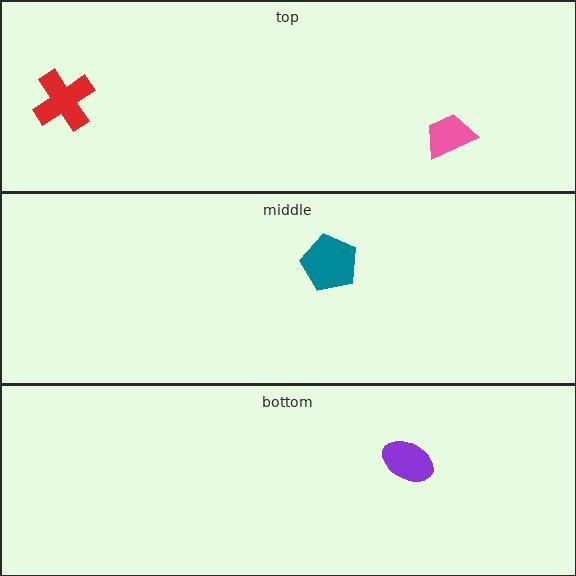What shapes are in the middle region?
The teal pentagon.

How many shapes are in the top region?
2.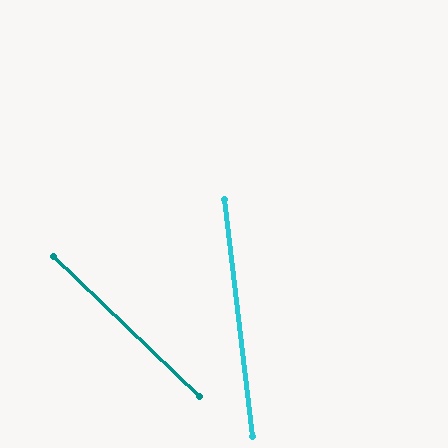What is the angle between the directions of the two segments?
Approximately 39 degrees.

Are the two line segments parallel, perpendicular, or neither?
Neither parallel nor perpendicular — they differ by about 39°.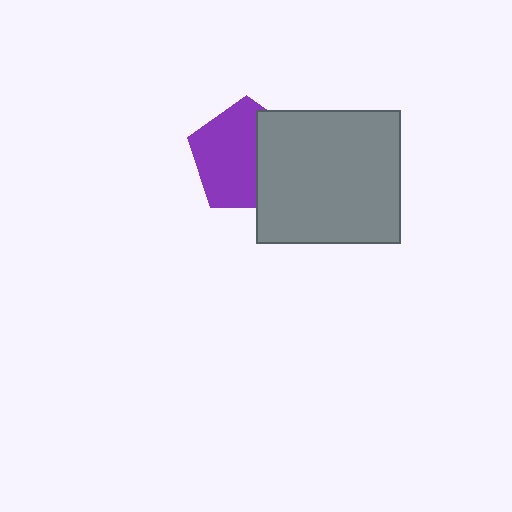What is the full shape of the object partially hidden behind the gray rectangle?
The partially hidden object is a purple pentagon.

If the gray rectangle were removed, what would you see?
You would see the complete purple pentagon.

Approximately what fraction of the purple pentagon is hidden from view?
Roughly 39% of the purple pentagon is hidden behind the gray rectangle.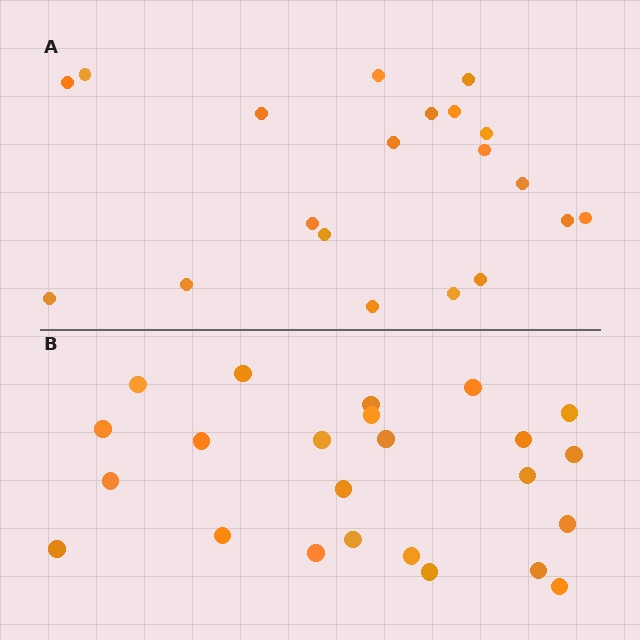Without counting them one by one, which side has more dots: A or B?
Region B (the bottom region) has more dots.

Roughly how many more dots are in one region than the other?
Region B has about 4 more dots than region A.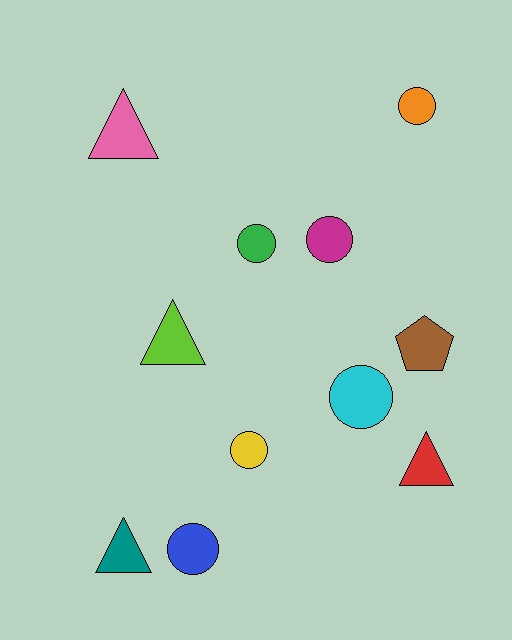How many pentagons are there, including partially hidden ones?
There is 1 pentagon.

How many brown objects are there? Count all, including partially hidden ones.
There is 1 brown object.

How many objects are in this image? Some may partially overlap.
There are 11 objects.